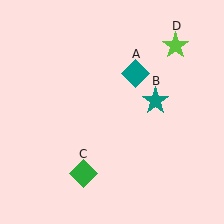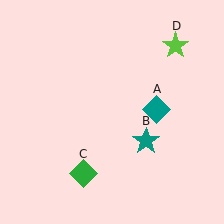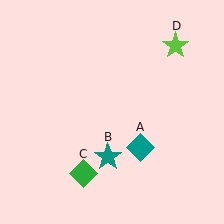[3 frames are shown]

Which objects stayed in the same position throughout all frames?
Green diamond (object C) and lime star (object D) remained stationary.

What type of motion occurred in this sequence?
The teal diamond (object A), teal star (object B) rotated clockwise around the center of the scene.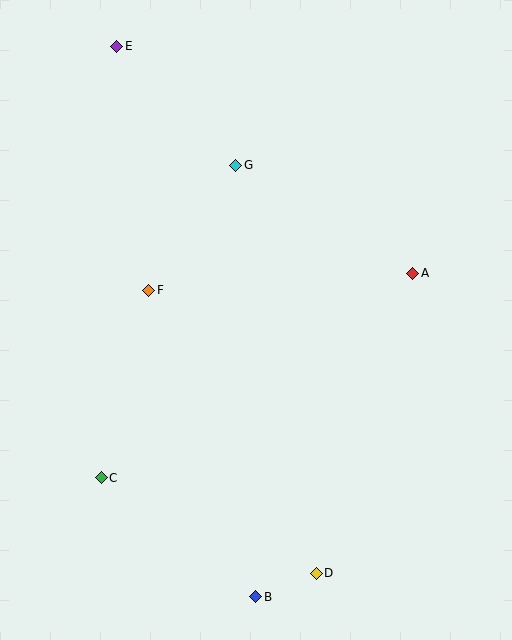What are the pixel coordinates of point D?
Point D is at (316, 573).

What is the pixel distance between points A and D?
The distance between A and D is 315 pixels.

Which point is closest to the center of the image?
Point F at (148, 290) is closest to the center.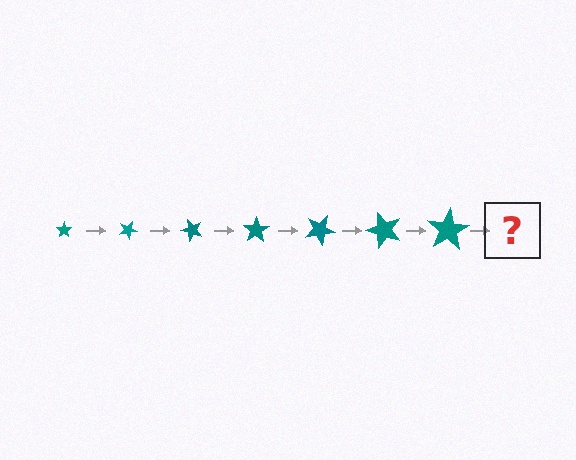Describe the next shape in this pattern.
It should be a star, larger than the previous one and rotated 175 degrees from the start.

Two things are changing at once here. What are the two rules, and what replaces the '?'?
The two rules are that the star grows larger each step and it rotates 25 degrees each step. The '?' should be a star, larger than the previous one and rotated 175 degrees from the start.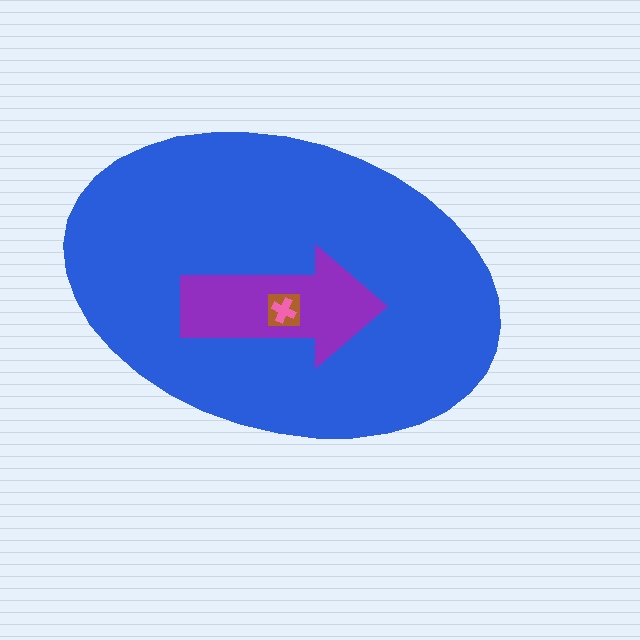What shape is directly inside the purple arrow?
The brown square.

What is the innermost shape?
The pink cross.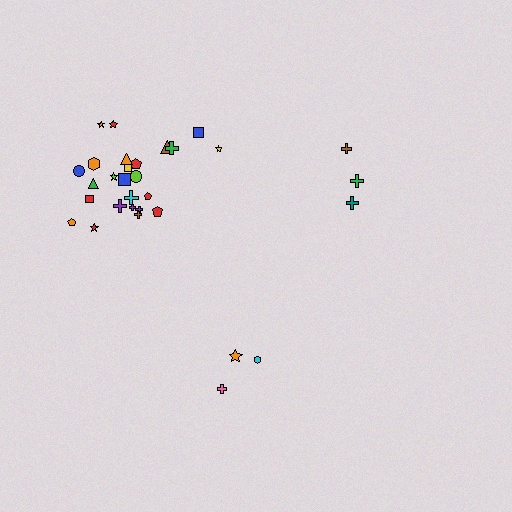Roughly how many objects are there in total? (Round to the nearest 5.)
Roughly 30 objects in total.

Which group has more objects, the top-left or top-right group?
The top-left group.